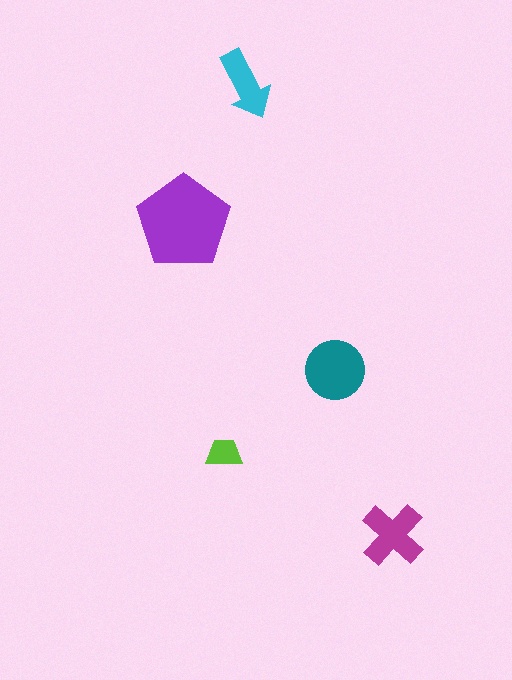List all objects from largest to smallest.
The purple pentagon, the teal circle, the magenta cross, the cyan arrow, the lime trapezoid.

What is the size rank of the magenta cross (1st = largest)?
3rd.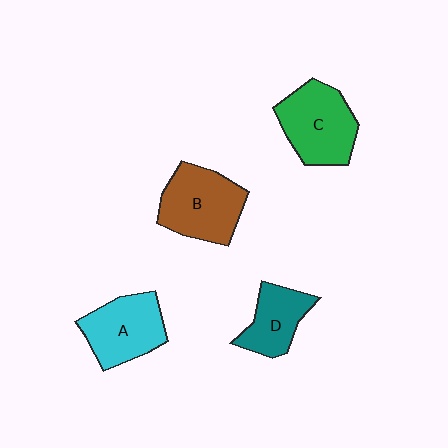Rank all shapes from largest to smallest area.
From largest to smallest: B (brown), C (green), A (cyan), D (teal).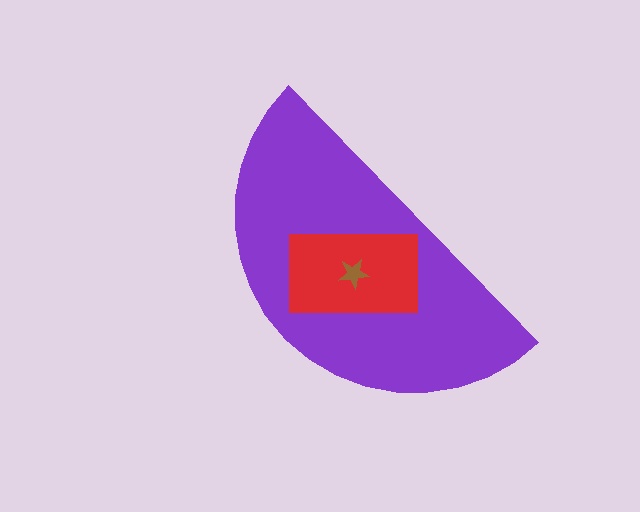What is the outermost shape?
The purple semicircle.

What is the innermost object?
The brown star.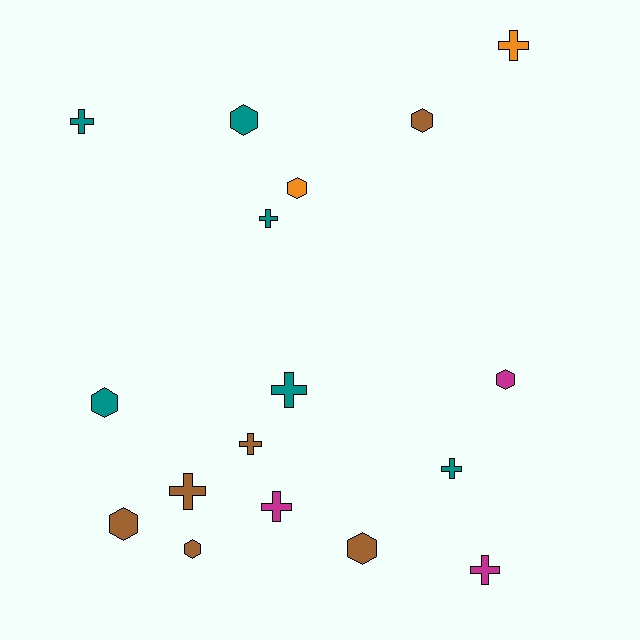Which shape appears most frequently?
Cross, with 9 objects.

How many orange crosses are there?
There is 1 orange cross.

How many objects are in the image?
There are 17 objects.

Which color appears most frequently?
Teal, with 6 objects.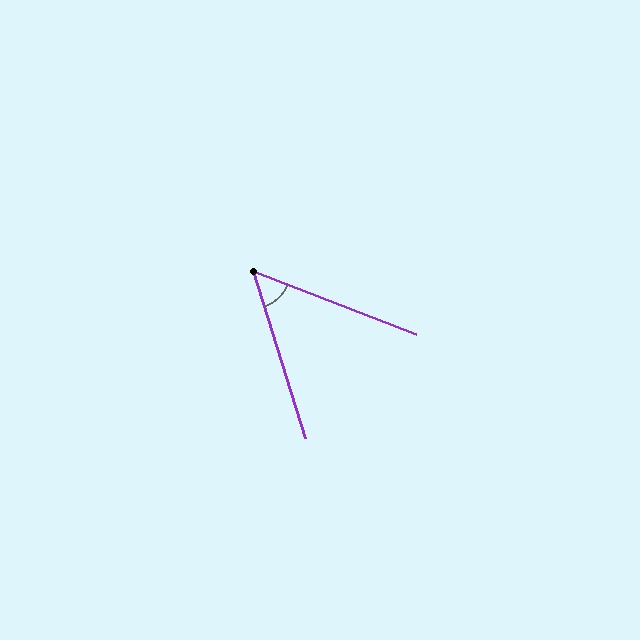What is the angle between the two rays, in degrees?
Approximately 52 degrees.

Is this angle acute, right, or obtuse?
It is acute.